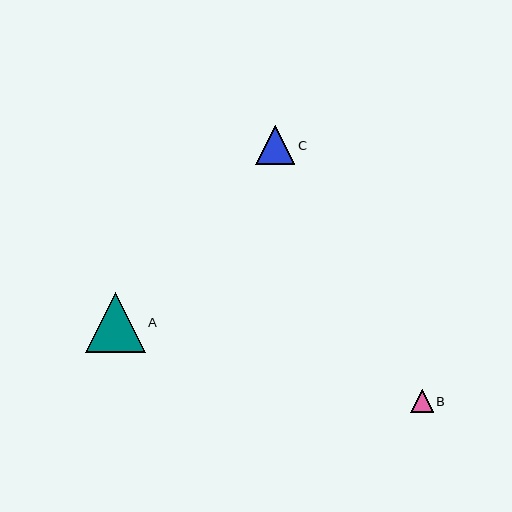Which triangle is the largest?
Triangle A is the largest with a size of approximately 60 pixels.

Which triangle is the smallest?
Triangle B is the smallest with a size of approximately 23 pixels.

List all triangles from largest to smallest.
From largest to smallest: A, C, B.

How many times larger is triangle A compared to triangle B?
Triangle A is approximately 2.7 times the size of triangle B.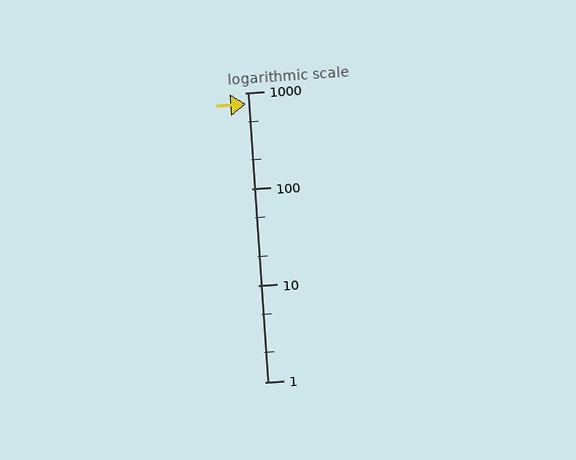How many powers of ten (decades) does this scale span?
The scale spans 3 decades, from 1 to 1000.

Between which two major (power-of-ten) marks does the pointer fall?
The pointer is between 100 and 1000.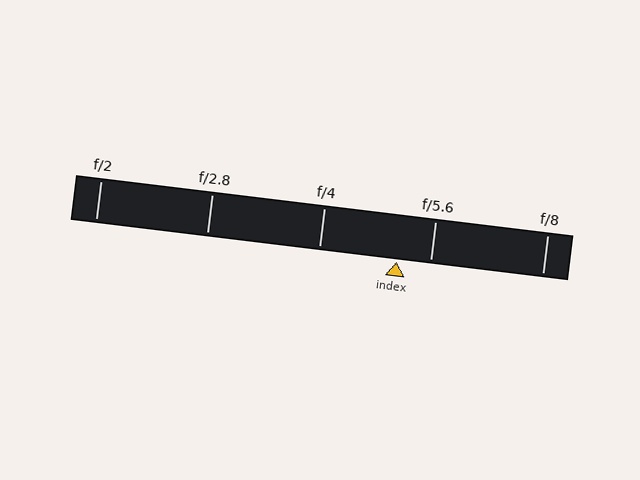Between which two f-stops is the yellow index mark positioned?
The index mark is between f/4 and f/5.6.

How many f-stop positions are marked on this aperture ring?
There are 5 f-stop positions marked.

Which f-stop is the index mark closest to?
The index mark is closest to f/5.6.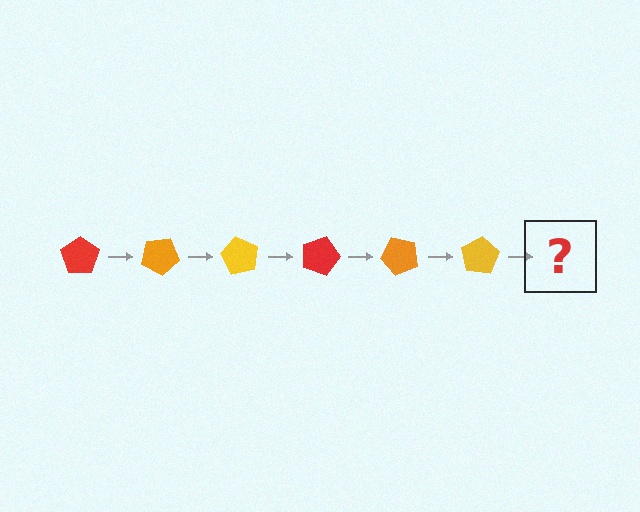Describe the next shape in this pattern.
It should be a red pentagon, rotated 180 degrees from the start.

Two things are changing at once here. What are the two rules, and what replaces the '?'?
The two rules are that it rotates 30 degrees each step and the color cycles through red, orange, and yellow. The '?' should be a red pentagon, rotated 180 degrees from the start.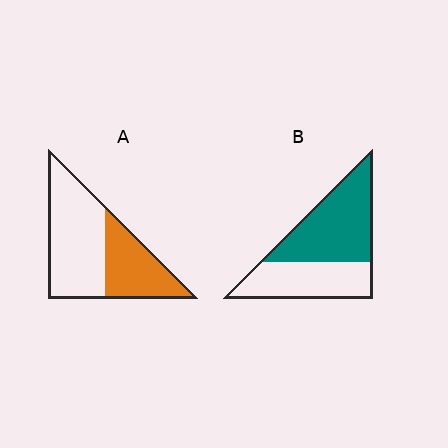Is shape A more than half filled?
No.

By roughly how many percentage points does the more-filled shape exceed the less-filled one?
By roughly 20 percentage points (B over A).